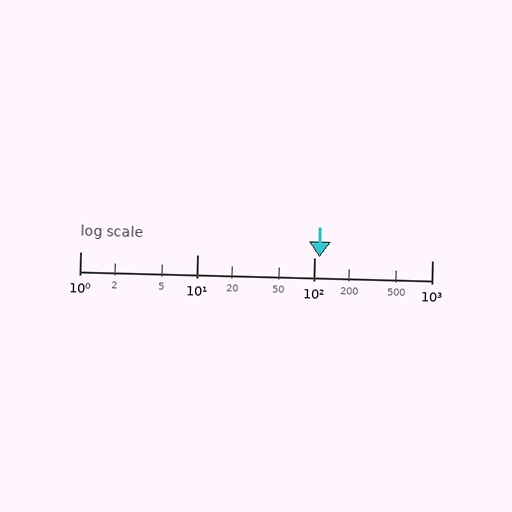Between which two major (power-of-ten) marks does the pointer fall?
The pointer is between 100 and 1000.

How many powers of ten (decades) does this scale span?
The scale spans 3 decades, from 1 to 1000.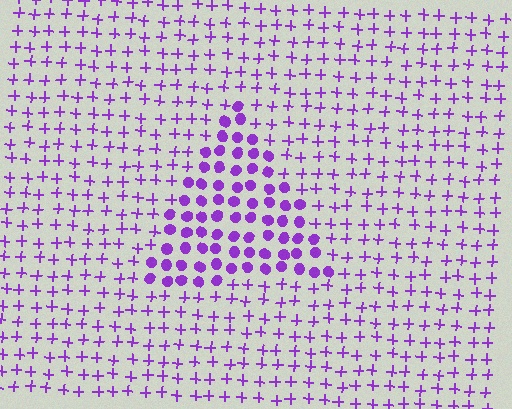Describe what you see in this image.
The image is filled with small purple elements arranged in a uniform grid. A triangle-shaped region contains circles, while the surrounding area contains plus signs. The boundary is defined purely by the change in element shape.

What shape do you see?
I see a triangle.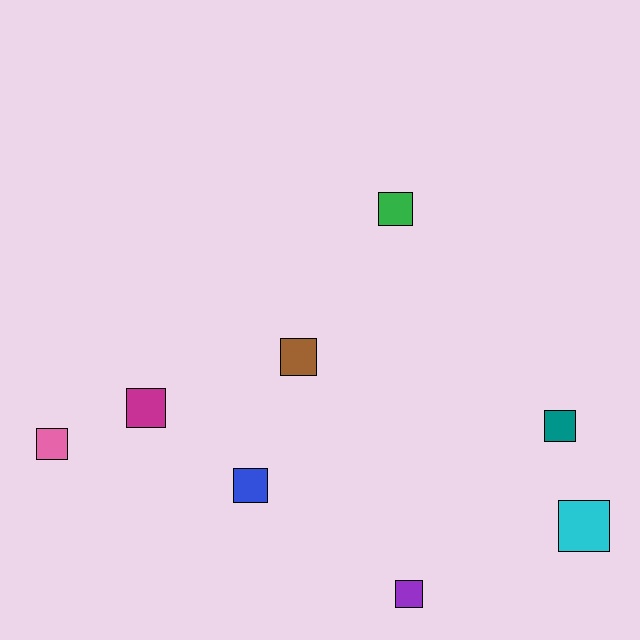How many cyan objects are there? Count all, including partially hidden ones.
There is 1 cyan object.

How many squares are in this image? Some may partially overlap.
There are 8 squares.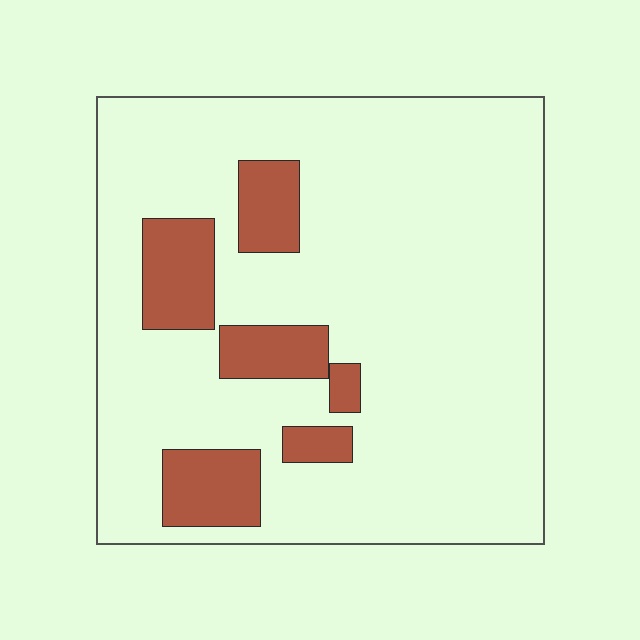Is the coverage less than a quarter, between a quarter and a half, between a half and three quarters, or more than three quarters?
Less than a quarter.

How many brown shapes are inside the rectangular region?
6.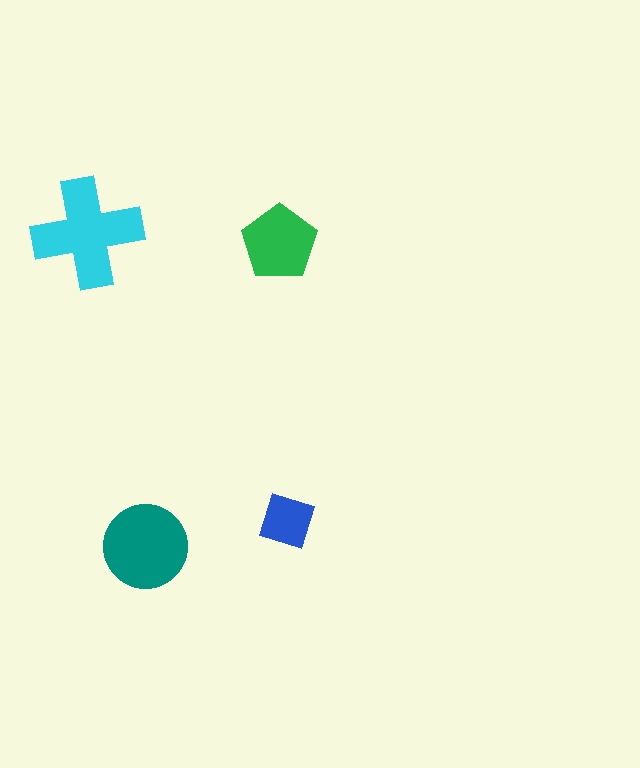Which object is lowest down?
The teal circle is bottommost.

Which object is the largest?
The cyan cross.